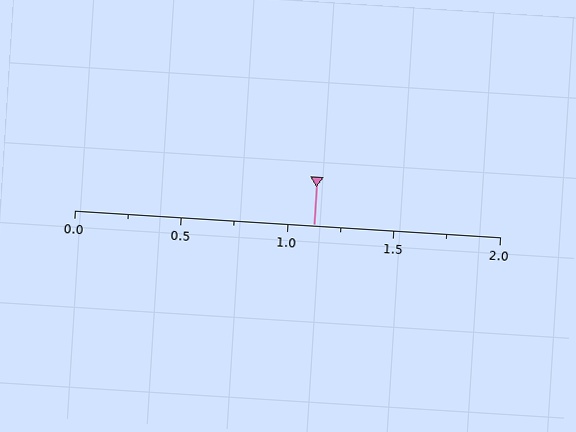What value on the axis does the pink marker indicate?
The marker indicates approximately 1.12.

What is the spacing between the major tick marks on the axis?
The major ticks are spaced 0.5 apart.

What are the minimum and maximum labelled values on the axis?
The axis runs from 0.0 to 2.0.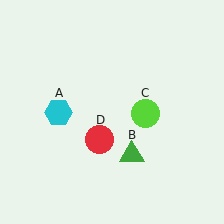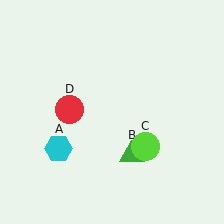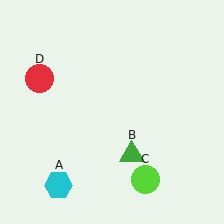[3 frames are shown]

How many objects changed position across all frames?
3 objects changed position: cyan hexagon (object A), lime circle (object C), red circle (object D).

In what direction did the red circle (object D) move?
The red circle (object D) moved up and to the left.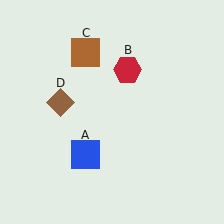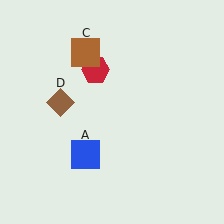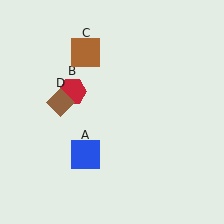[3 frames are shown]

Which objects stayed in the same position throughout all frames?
Blue square (object A) and brown square (object C) and brown diamond (object D) remained stationary.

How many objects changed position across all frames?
1 object changed position: red hexagon (object B).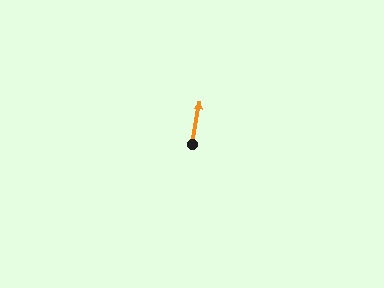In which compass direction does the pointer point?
North.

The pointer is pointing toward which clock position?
Roughly 12 o'clock.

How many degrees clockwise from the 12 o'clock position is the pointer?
Approximately 10 degrees.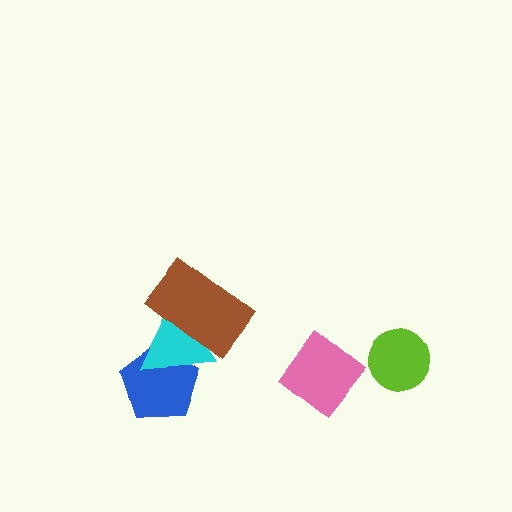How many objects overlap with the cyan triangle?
2 objects overlap with the cyan triangle.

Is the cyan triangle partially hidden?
Yes, it is partially covered by another shape.